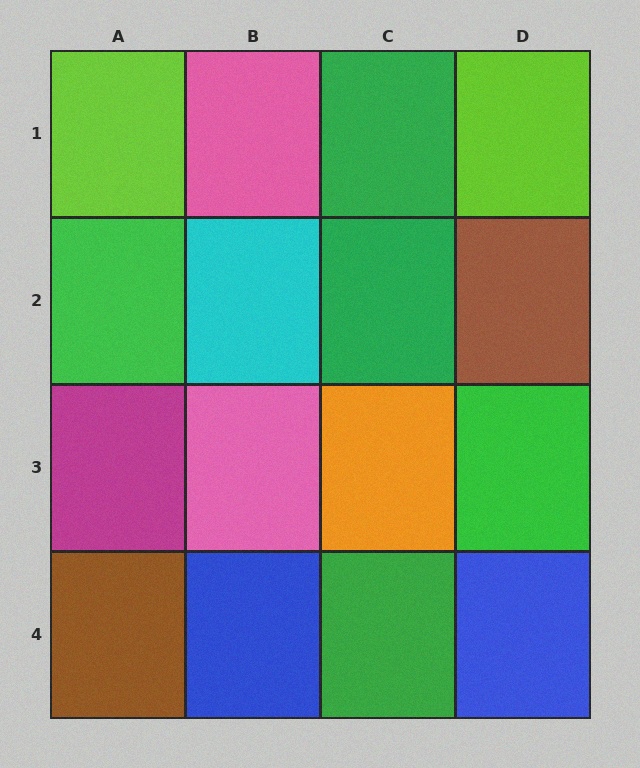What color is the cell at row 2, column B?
Cyan.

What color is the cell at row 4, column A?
Brown.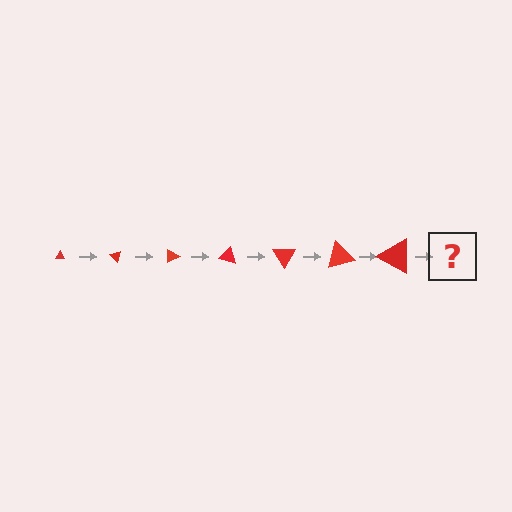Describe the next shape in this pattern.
It should be a triangle, larger than the previous one and rotated 315 degrees from the start.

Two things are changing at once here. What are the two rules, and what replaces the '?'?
The two rules are that the triangle grows larger each step and it rotates 45 degrees each step. The '?' should be a triangle, larger than the previous one and rotated 315 degrees from the start.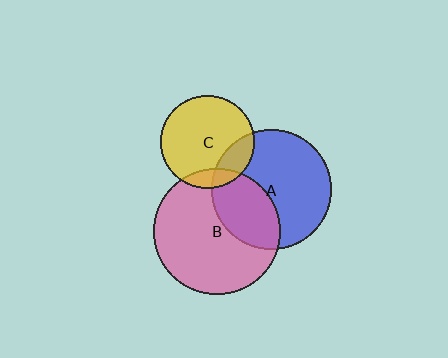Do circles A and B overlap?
Yes.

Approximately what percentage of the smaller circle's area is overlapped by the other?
Approximately 35%.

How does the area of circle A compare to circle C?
Approximately 1.6 times.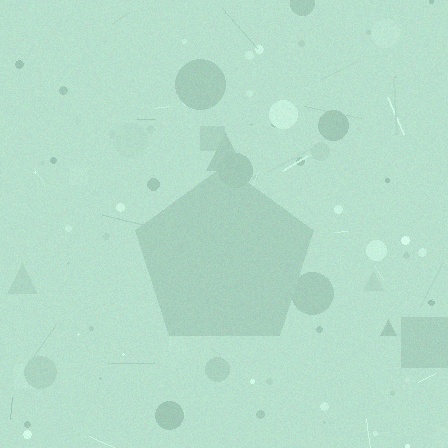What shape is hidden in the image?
A pentagon is hidden in the image.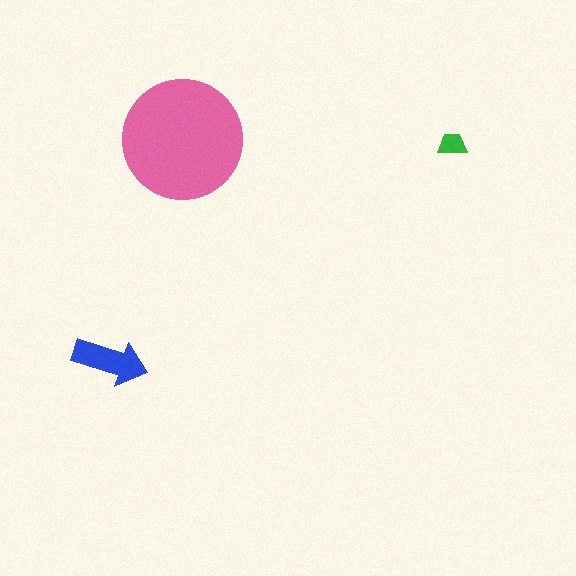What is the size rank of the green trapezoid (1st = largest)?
3rd.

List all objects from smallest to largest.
The green trapezoid, the blue arrow, the pink circle.